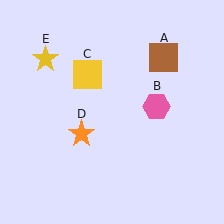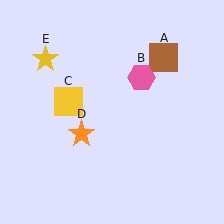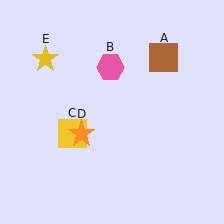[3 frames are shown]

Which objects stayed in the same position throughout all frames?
Brown square (object A) and orange star (object D) and yellow star (object E) remained stationary.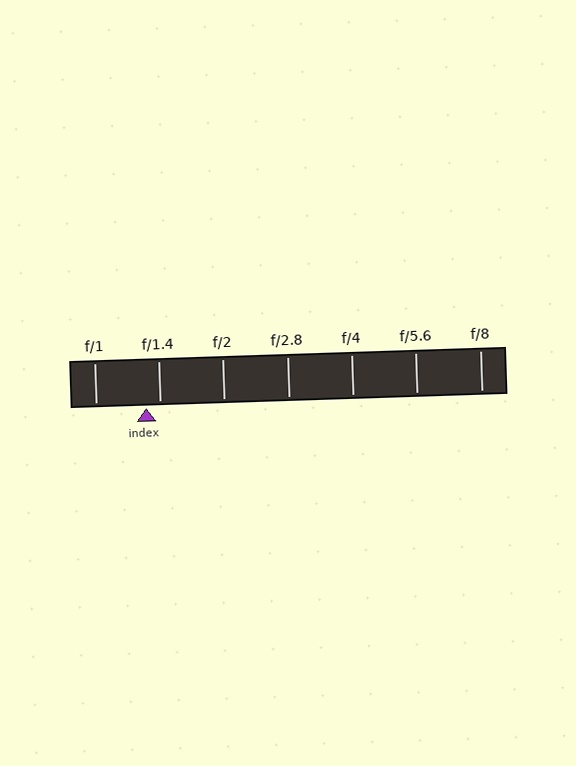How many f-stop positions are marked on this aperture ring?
There are 7 f-stop positions marked.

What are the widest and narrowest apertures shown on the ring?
The widest aperture shown is f/1 and the narrowest is f/8.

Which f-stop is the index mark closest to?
The index mark is closest to f/1.4.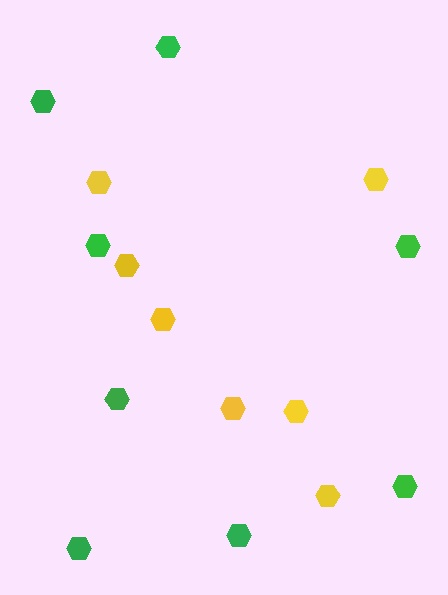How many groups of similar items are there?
There are 2 groups: one group of yellow hexagons (7) and one group of green hexagons (8).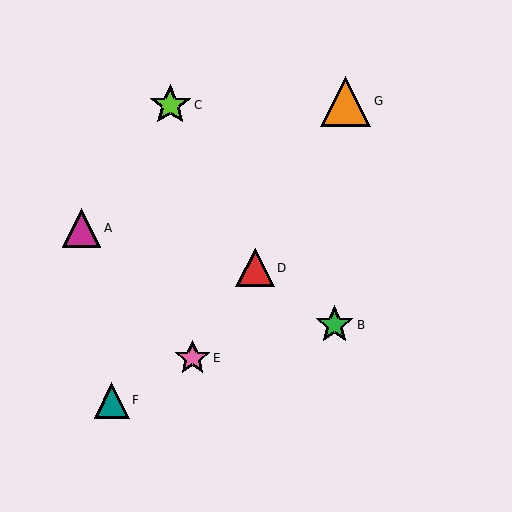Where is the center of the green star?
The center of the green star is at (335, 325).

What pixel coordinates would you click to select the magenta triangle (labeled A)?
Click at (82, 228) to select the magenta triangle A.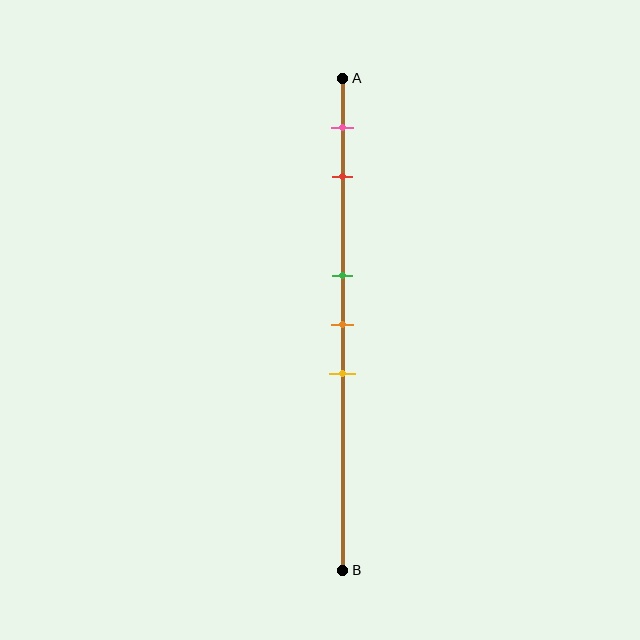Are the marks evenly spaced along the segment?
No, the marks are not evenly spaced.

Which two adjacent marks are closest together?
The green and orange marks are the closest adjacent pair.